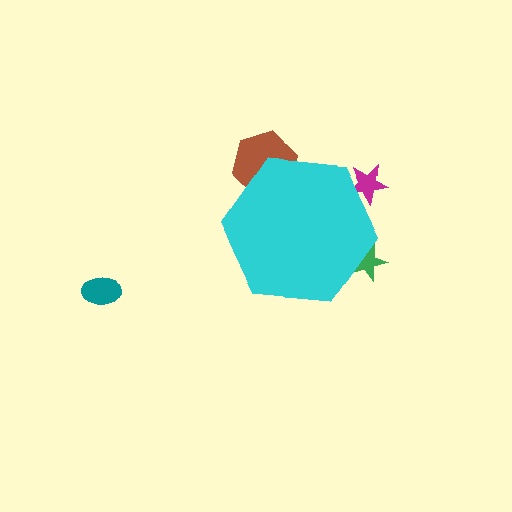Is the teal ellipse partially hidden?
No, the teal ellipse is fully visible.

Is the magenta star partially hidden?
Yes, the magenta star is partially hidden behind the cyan hexagon.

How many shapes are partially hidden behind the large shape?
3 shapes are partially hidden.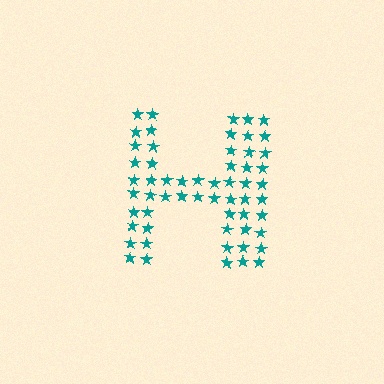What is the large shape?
The large shape is the letter H.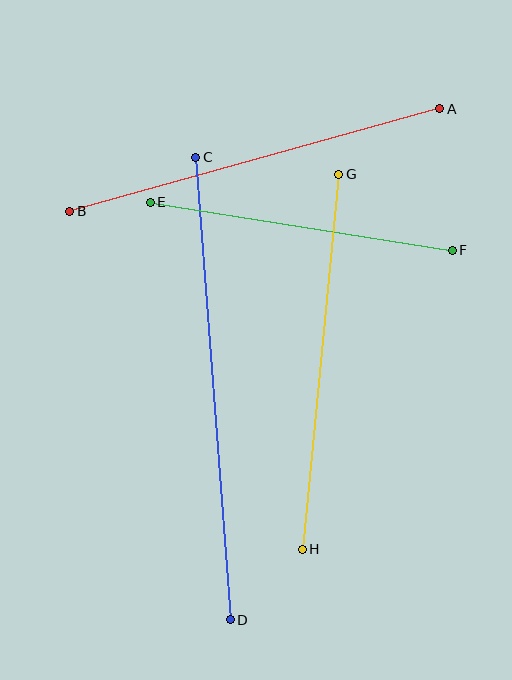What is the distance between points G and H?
The distance is approximately 377 pixels.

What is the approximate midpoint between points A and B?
The midpoint is at approximately (255, 160) pixels.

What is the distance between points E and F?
The distance is approximately 306 pixels.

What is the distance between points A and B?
The distance is approximately 384 pixels.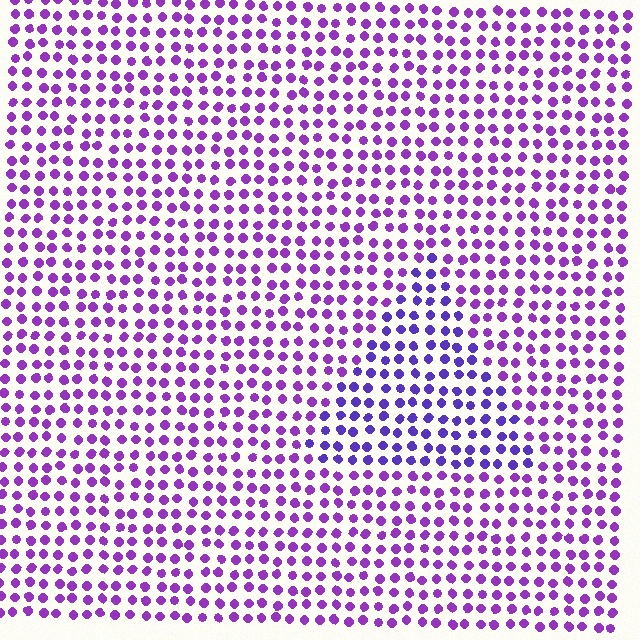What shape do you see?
I see a triangle.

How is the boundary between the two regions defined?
The boundary is defined purely by a slight shift in hue (about 27 degrees). Spacing, size, and orientation are identical on both sides.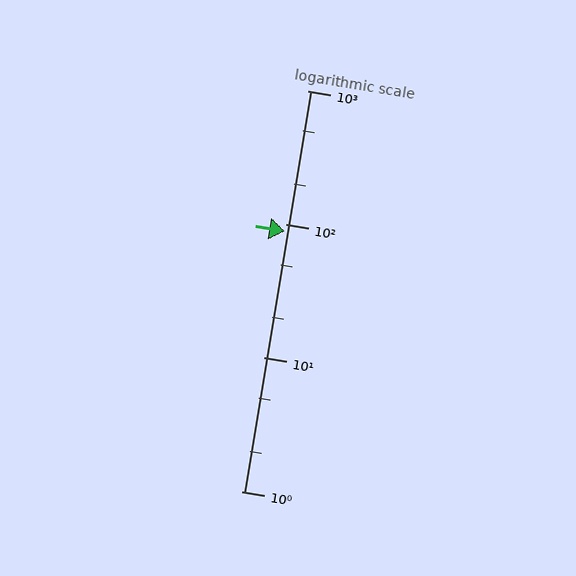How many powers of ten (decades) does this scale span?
The scale spans 3 decades, from 1 to 1000.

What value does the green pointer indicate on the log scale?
The pointer indicates approximately 88.